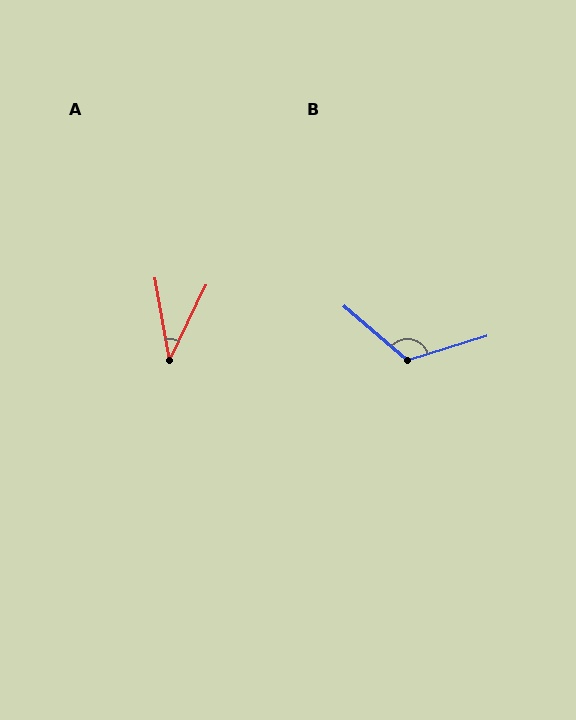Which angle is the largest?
B, at approximately 122 degrees.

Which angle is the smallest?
A, at approximately 36 degrees.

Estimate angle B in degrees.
Approximately 122 degrees.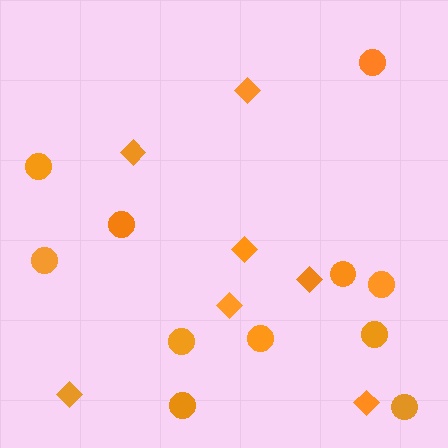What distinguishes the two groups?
There are 2 groups: one group of circles (11) and one group of diamonds (7).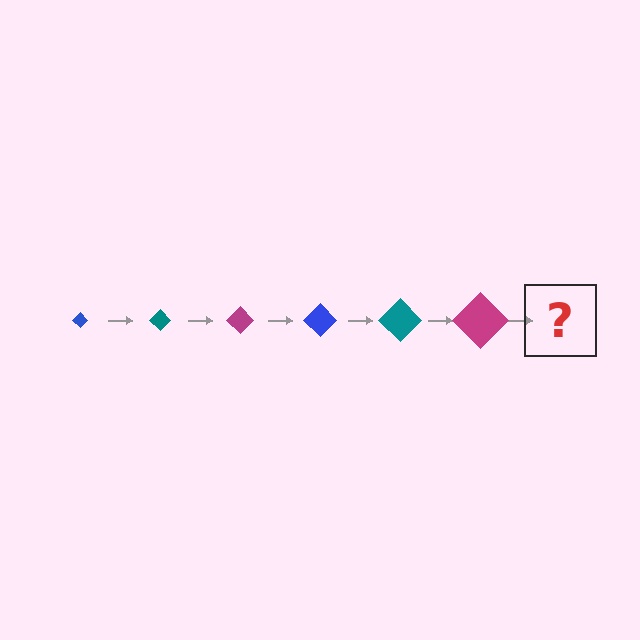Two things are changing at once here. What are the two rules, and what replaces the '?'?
The two rules are that the diamond grows larger each step and the color cycles through blue, teal, and magenta. The '?' should be a blue diamond, larger than the previous one.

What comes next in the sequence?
The next element should be a blue diamond, larger than the previous one.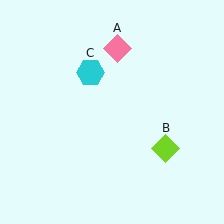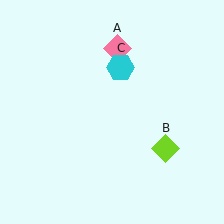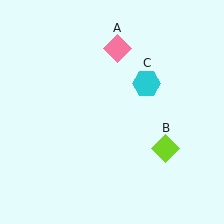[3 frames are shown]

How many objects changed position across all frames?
1 object changed position: cyan hexagon (object C).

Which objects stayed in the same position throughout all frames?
Pink diamond (object A) and lime diamond (object B) remained stationary.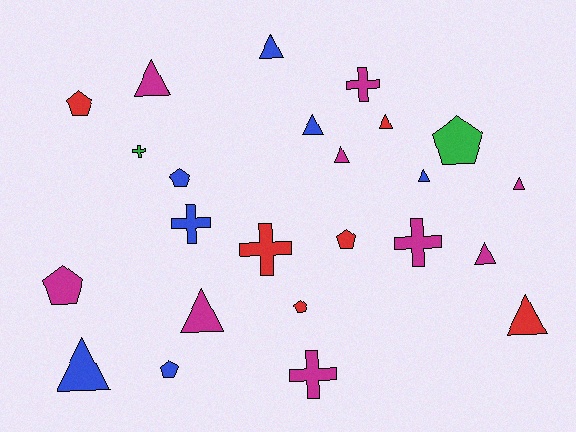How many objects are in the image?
There are 24 objects.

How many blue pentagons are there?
There are 2 blue pentagons.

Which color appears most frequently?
Magenta, with 9 objects.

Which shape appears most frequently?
Triangle, with 11 objects.